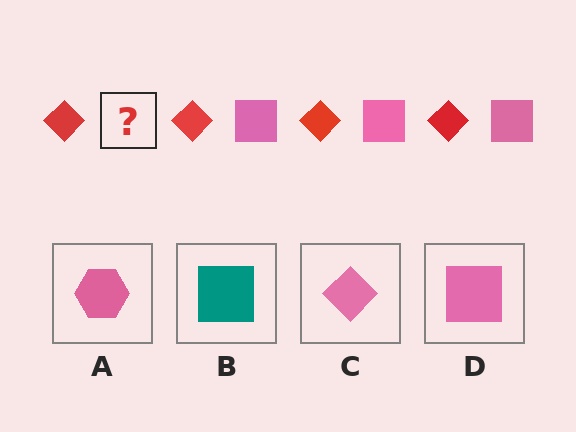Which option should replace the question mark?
Option D.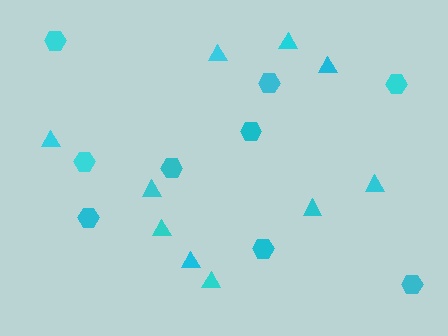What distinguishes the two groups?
There are 2 groups: one group of hexagons (9) and one group of triangles (10).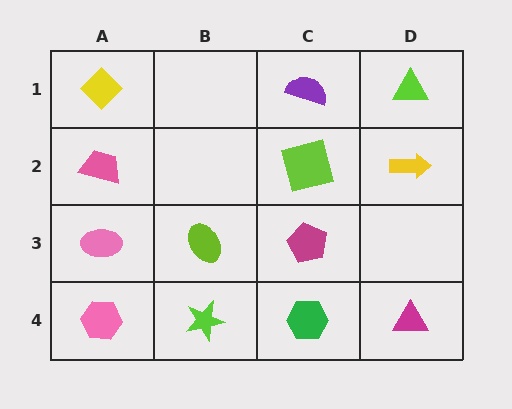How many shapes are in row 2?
3 shapes.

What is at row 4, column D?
A magenta triangle.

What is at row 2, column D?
A yellow arrow.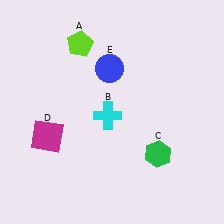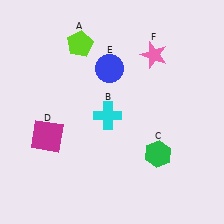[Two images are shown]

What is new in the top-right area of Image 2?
A pink star (F) was added in the top-right area of Image 2.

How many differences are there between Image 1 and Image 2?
There is 1 difference between the two images.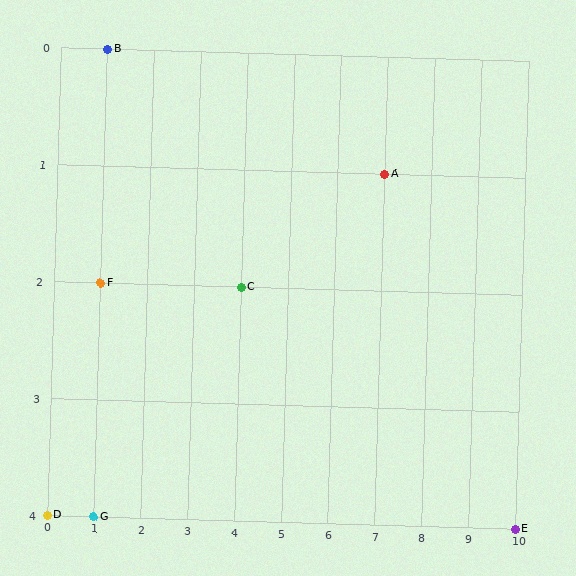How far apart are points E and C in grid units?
Points E and C are 6 columns and 2 rows apart (about 6.3 grid units diagonally).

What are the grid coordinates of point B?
Point B is at grid coordinates (1, 0).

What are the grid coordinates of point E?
Point E is at grid coordinates (10, 4).